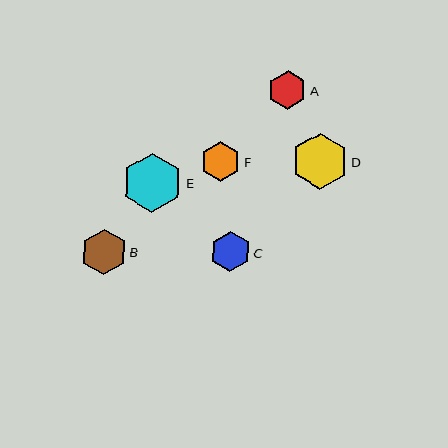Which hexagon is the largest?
Hexagon E is the largest with a size of approximately 60 pixels.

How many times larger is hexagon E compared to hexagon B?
Hexagon E is approximately 1.3 times the size of hexagon B.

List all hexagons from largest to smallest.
From largest to smallest: E, D, B, C, F, A.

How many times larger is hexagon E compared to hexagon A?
Hexagon E is approximately 1.5 times the size of hexagon A.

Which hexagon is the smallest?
Hexagon A is the smallest with a size of approximately 39 pixels.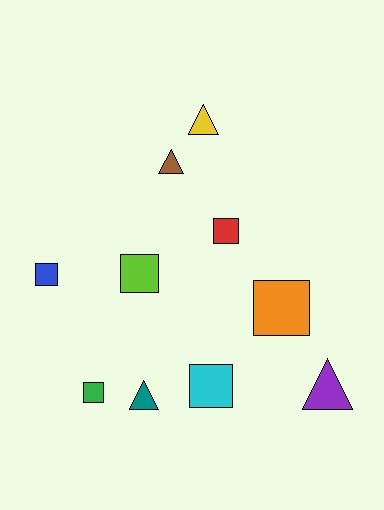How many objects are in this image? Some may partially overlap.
There are 10 objects.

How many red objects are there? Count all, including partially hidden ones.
There is 1 red object.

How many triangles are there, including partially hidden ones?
There are 4 triangles.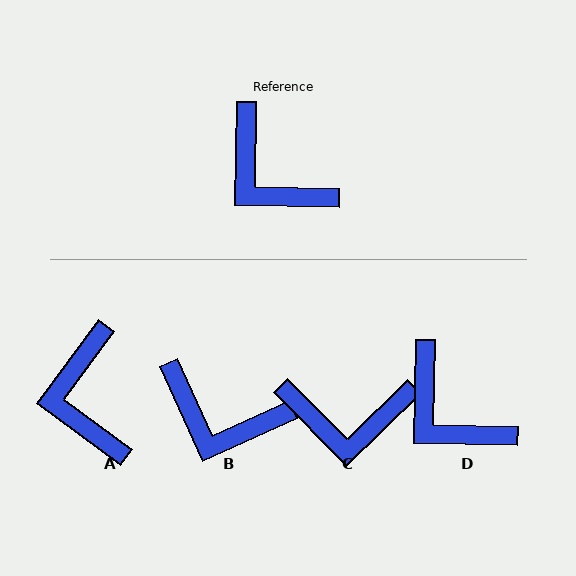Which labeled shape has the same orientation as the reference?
D.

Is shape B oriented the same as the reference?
No, it is off by about 26 degrees.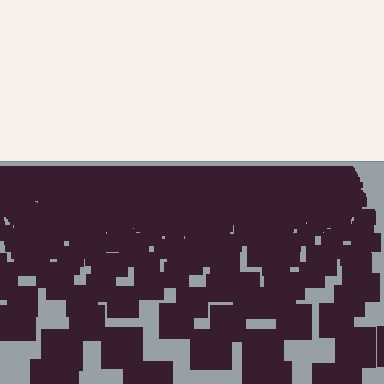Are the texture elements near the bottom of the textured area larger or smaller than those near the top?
Larger. Near the bottom, elements are closer to the viewer and appear at a bigger on-screen size.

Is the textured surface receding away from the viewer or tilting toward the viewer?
The surface is receding away from the viewer. Texture elements get smaller and denser toward the top.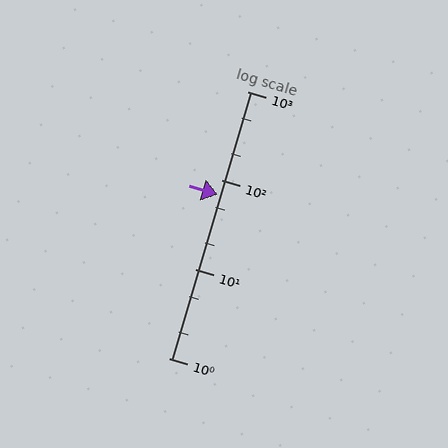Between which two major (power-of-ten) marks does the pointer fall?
The pointer is between 10 and 100.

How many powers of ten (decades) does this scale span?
The scale spans 3 decades, from 1 to 1000.